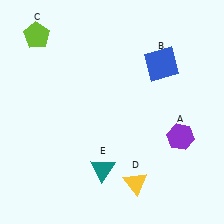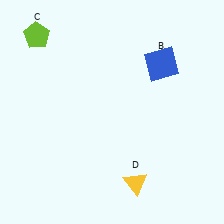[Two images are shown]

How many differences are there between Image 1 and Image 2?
There are 2 differences between the two images.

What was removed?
The teal triangle (E), the purple hexagon (A) were removed in Image 2.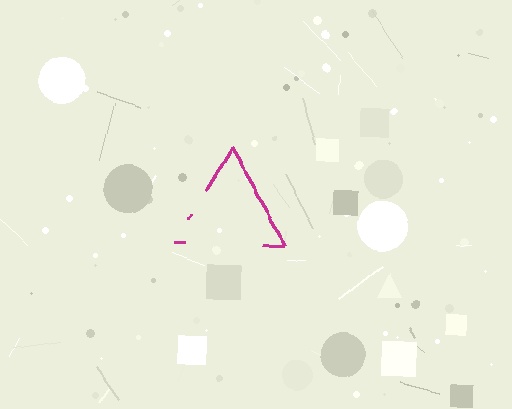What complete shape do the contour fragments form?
The contour fragments form a triangle.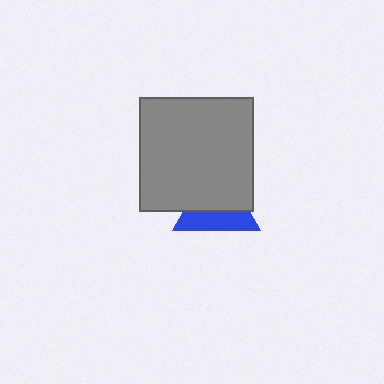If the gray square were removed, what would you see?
You would see the complete blue triangle.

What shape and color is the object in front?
The object in front is a gray square.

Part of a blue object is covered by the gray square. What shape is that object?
It is a triangle.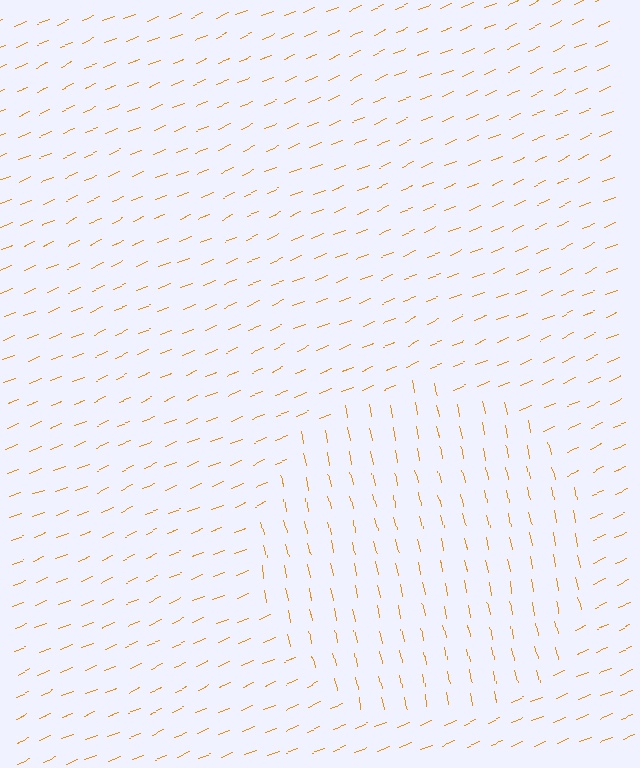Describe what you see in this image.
The image is filled with small orange line segments. A circle region in the image has lines oriented differently from the surrounding lines, creating a visible texture boundary.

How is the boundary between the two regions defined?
The boundary is defined purely by a change in line orientation (approximately 79 degrees difference). All lines are the same color and thickness.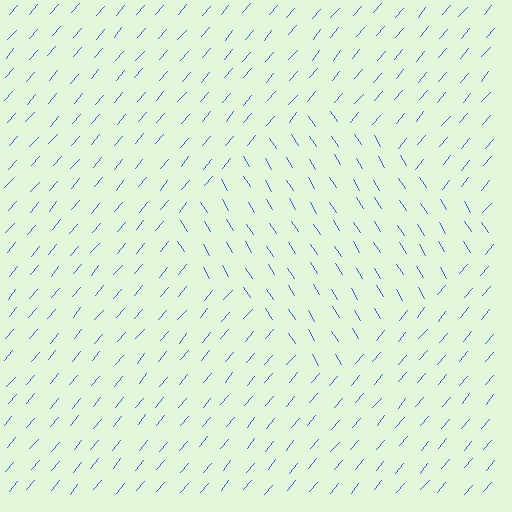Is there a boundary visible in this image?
Yes, there is a texture boundary formed by a change in line orientation.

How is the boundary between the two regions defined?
The boundary is defined purely by a change in line orientation (approximately 72 degrees difference). All lines are the same color and thickness.